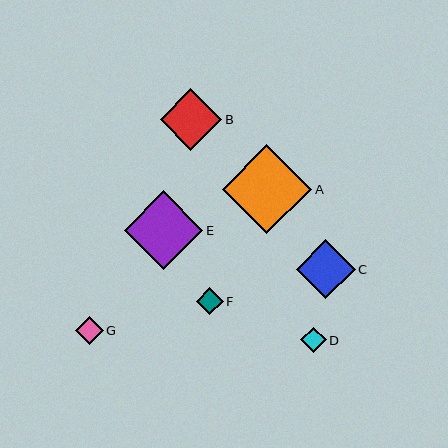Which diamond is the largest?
Diamond A is the largest with a size of approximately 89 pixels.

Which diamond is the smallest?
Diamond D is the smallest with a size of approximately 26 pixels.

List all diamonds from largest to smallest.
From largest to smallest: A, E, B, C, G, F, D.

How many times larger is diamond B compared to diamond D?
Diamond B is approximately 2.4 times the size of diamond D.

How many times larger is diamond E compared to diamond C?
Diamond E is approximately 1.3 times the size of diamond C.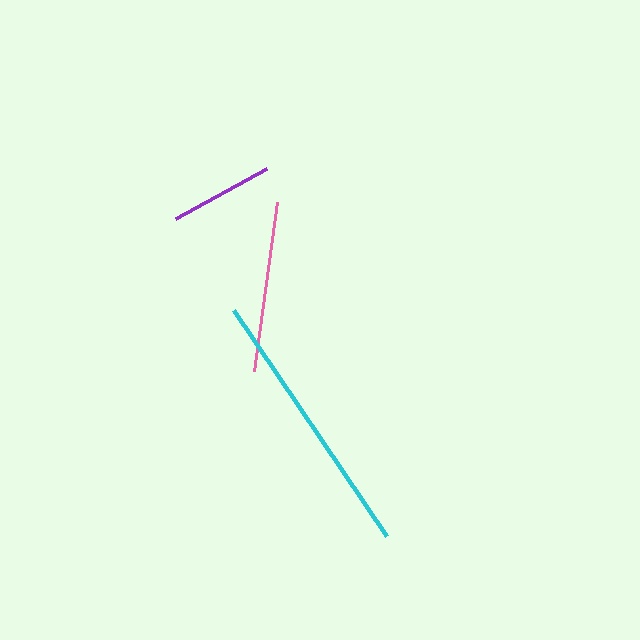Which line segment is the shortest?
The purple line is the shortest at approximately 104 pixels.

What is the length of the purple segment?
The purple segment is approximately 104 pixels long.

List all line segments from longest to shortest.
From longest to shortest: cyan, pink, purple.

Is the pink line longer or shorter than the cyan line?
The cyan line is longer than the pink line.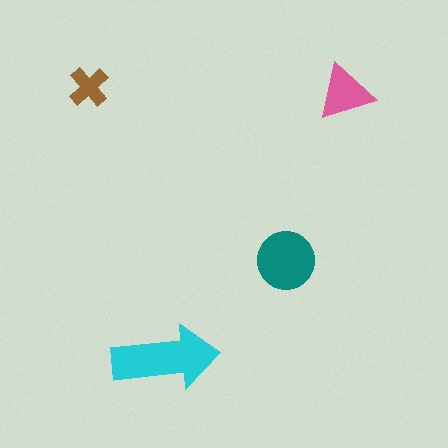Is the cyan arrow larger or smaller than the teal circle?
Larger.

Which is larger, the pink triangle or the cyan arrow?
The cyan arrow.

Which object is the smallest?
The brown cross.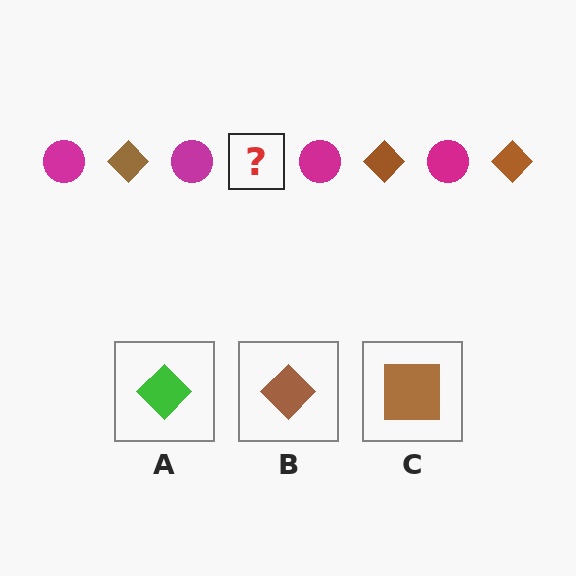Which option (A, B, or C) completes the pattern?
B.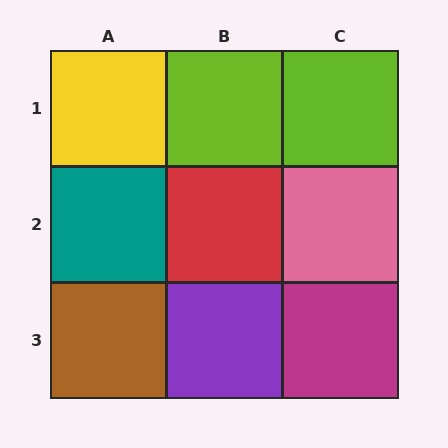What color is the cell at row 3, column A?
Brown.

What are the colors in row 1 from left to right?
Yellow, lime, lime.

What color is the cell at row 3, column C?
Magenta.